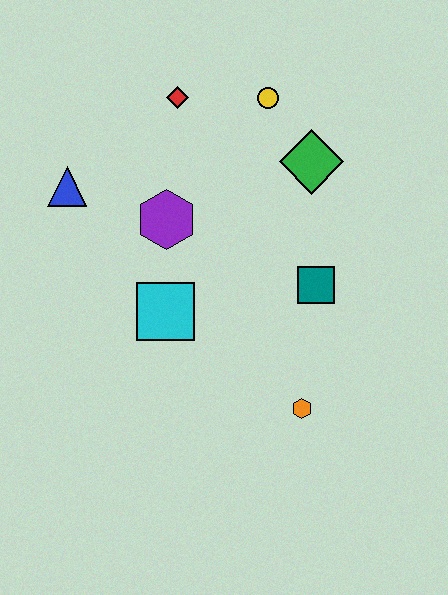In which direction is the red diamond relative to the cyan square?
The red diamond is above the cyan square.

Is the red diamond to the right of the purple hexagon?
Yes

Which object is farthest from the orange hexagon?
The red diamond is farthest from the orange hexagon.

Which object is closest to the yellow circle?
The green diamond is closest to the yellow circle.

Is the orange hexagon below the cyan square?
Yes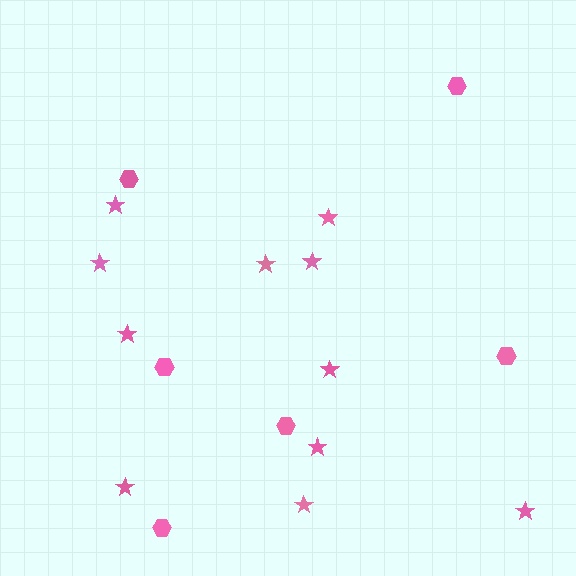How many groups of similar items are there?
There are 2 groups: one group of stars (11) and one group of hexagons (6).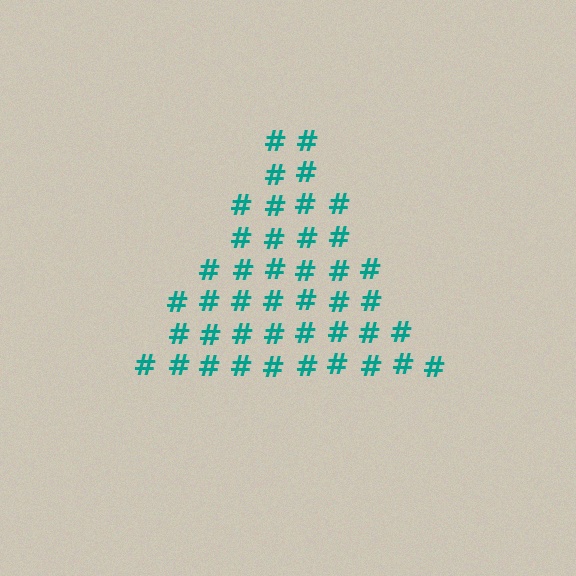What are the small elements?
The small elements are hash symbols.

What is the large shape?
The large shape is a triangle.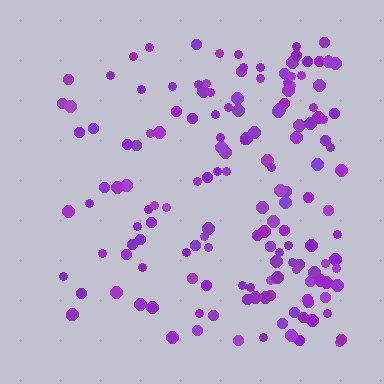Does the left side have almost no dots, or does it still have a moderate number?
Still a moderate number, just noticeably fewer than the right.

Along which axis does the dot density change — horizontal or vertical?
Horizontal.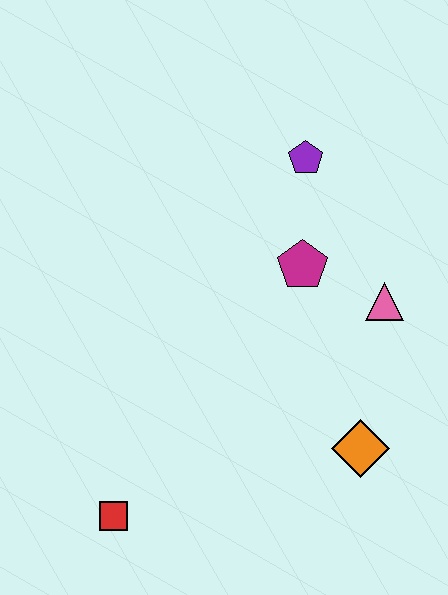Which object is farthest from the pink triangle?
The red square is farthest from the pink triangle.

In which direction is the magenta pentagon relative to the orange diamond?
The magenta pentagon is above the orange diamond.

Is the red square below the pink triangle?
Yes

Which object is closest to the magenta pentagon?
The pink triangle is closest to the magenta pentagon.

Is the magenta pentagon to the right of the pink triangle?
No